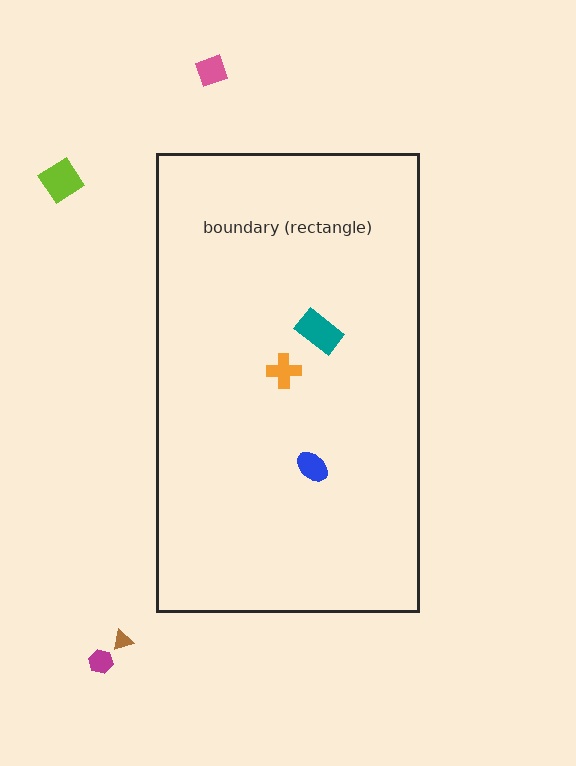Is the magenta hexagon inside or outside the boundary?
Outside.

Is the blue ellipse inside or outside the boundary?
Inside.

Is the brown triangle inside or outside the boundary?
Outside.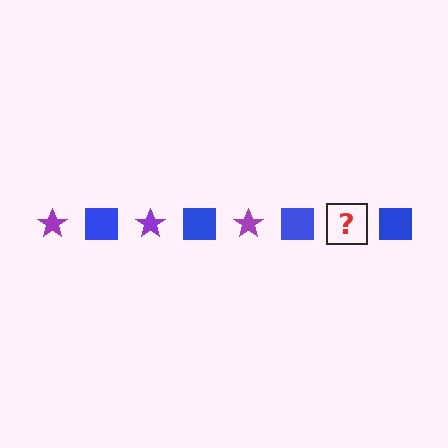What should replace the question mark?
The question mark should be replaced with a purple star.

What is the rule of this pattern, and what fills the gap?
The rule is that the pattern alternates between purple star and blue square. The gap should be filled with a purple star.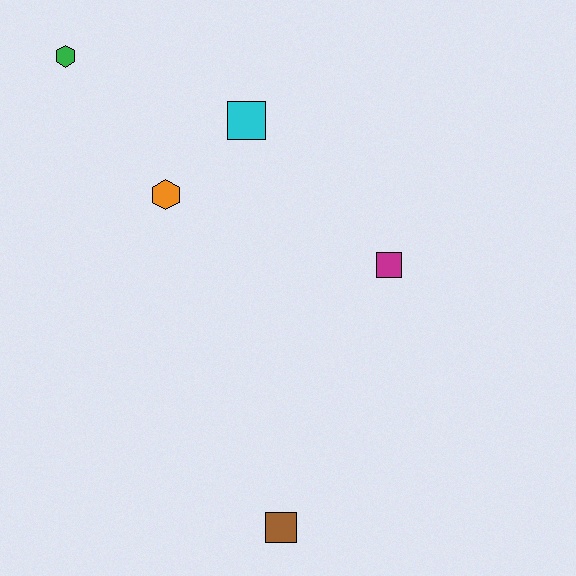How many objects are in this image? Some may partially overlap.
There are 5 objects.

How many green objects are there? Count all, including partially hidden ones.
There is 1 green object.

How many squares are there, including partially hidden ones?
There are 3 squares.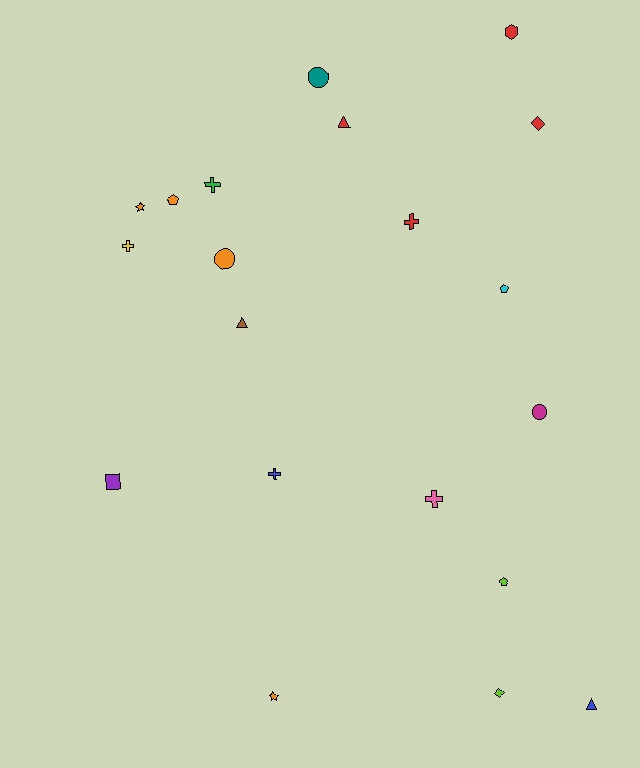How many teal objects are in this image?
There is 1 teal object.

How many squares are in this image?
There is 1 square.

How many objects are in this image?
There are 20 objects.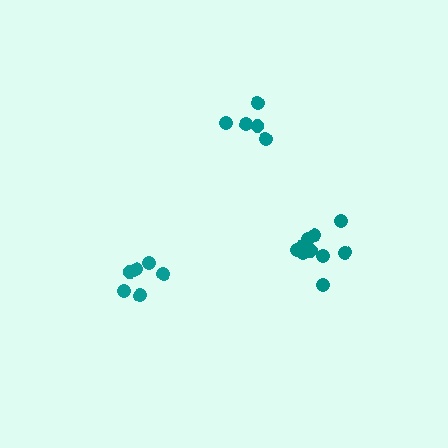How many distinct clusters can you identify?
There are 3 distinct clusters.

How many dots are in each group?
Group 1: 11 dots, Group 2: 6 dots, Group 3: 5 dots (22 total).